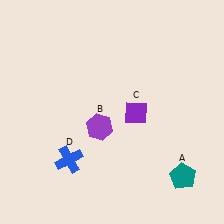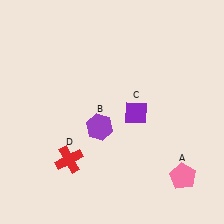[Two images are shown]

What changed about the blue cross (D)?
In Image 1, D is blue. In Image 2, it changed to red.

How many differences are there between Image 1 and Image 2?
There are 2 differences between the two images.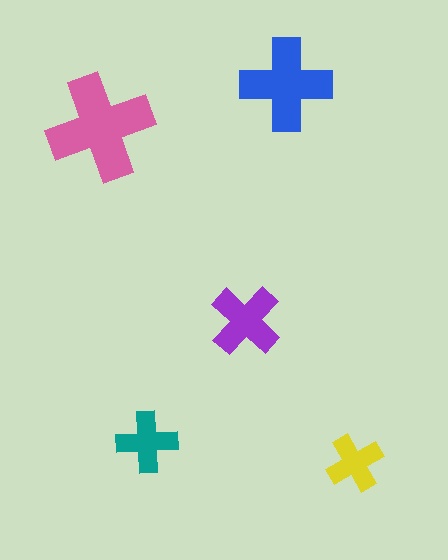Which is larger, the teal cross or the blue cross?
The blue one.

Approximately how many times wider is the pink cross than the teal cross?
About 1.5 times wider.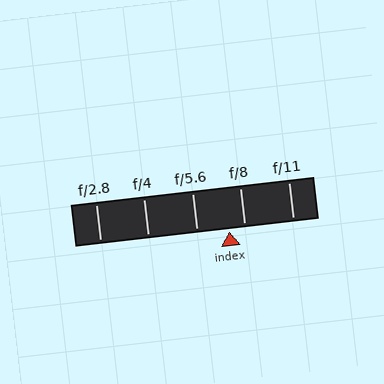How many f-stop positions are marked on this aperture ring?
There are 5 f-stop positions marked.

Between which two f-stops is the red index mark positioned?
The index mark is between f/5.6 and f/8.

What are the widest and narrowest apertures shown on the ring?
The widest aperture shown is f/2.8 and the narrowest is f/11.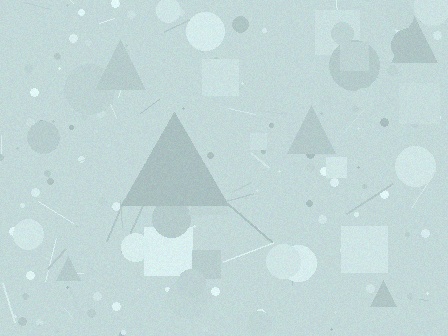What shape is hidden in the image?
A triangle is hidden in the image.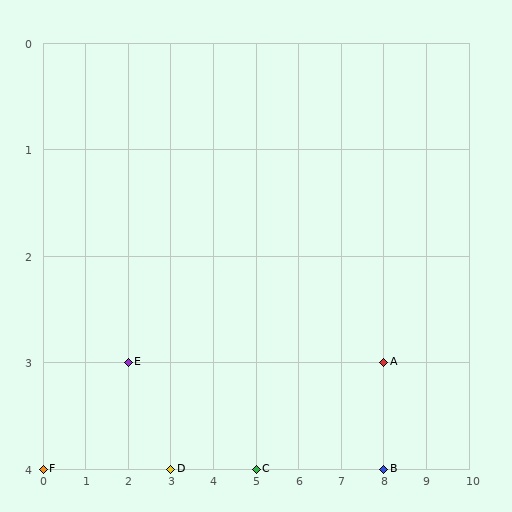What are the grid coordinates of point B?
Point B is at grid coordinates (8, 4).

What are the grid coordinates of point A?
Point A is at grid coordinates (8, 3).